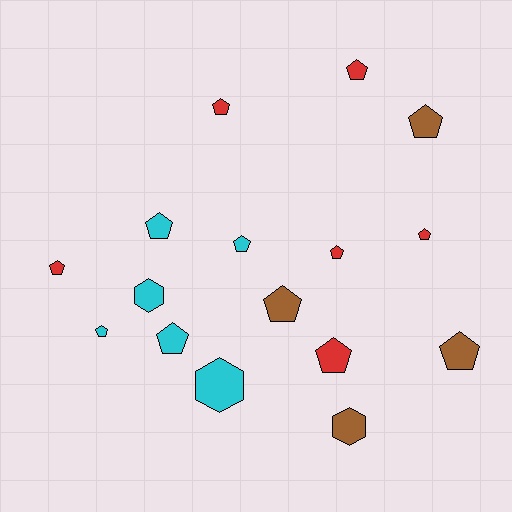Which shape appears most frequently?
Pentagon, with 13 objects.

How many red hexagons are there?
There are no red hexagons.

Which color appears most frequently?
Cyan, with 6 objects.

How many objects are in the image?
There are 16 objects.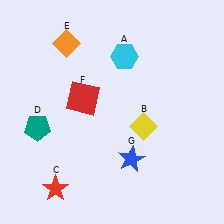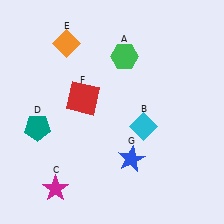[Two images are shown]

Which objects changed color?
A changed from cyan to green. B changed from yellow to cyan. C changed from red to magenta.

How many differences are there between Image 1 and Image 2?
There are 3 differences between the two images.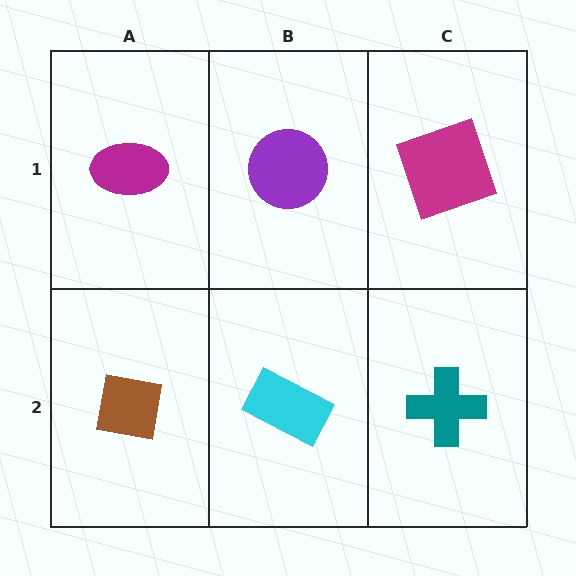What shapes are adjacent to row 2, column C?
A magenta square (row 1, column C), a cyan rectangle (row 2, column B).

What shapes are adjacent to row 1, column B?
A cyan rectangle (row 2, column B), a magenta ellipse (row 1, column A), a magenta square (row 1, column C).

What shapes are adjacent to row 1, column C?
A teal cross (row 2, column C), a purple circle (row 1, column B).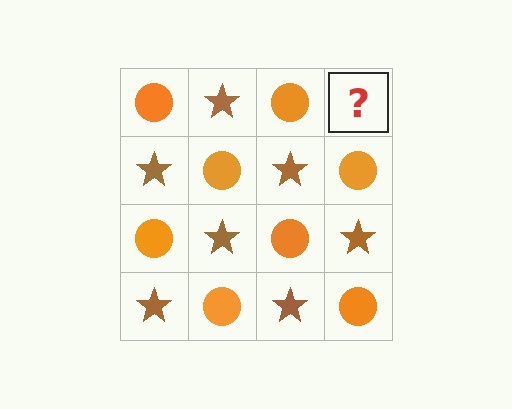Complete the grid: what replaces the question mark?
The question mark should be replaced with a brown star.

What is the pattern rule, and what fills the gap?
The rule is that it alternates orange circle and brown star in a checkerboard pattern. The gap should be filled with a brown star.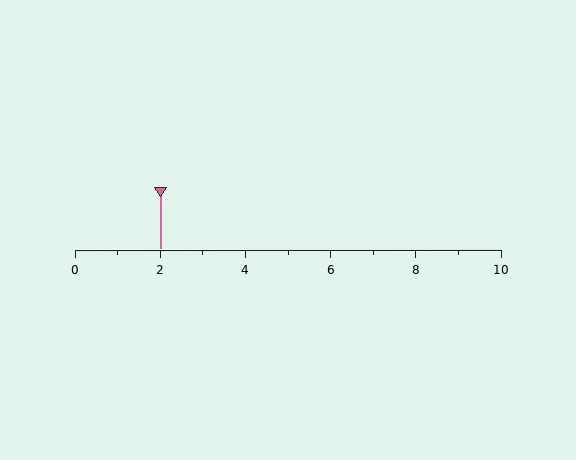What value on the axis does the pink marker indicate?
The marker indicates approximately 2.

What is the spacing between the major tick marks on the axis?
The major ticks are spaced 2 apart.